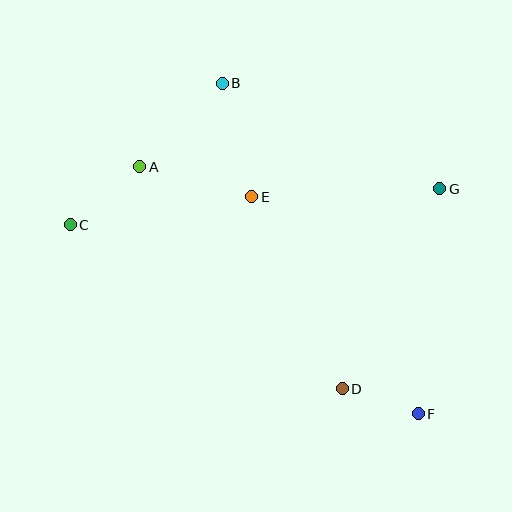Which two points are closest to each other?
Points D and F are closest to each other.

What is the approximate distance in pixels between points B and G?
The distance between B and G is approximately 242 pixels.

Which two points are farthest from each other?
Points C and F are farthest from each other.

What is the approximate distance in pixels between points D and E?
The distance between D and E is approximately 212 pixels.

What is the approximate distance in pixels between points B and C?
The distance between B and C is approximately 208 pixels.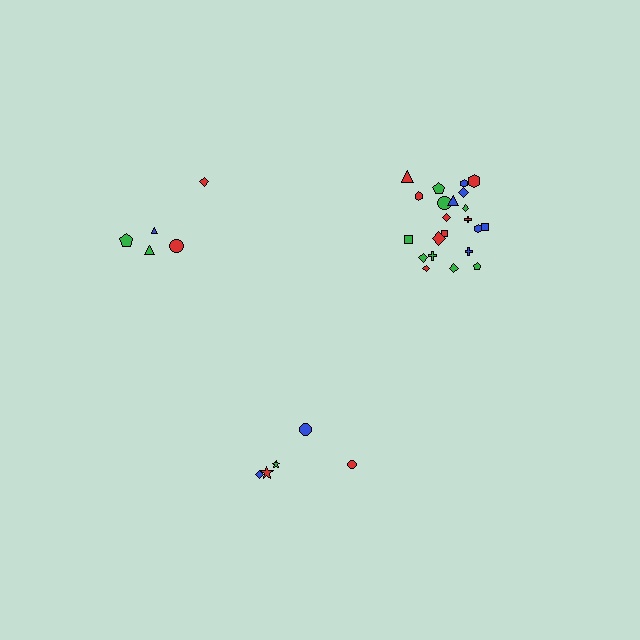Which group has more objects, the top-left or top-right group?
The top-right group.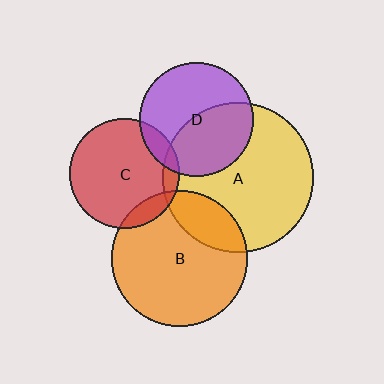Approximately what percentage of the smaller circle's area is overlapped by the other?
Approximately 20%.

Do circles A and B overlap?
Yes.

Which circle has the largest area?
Circle A (yellow).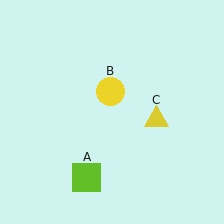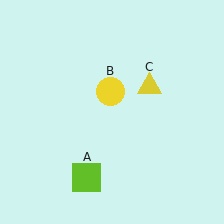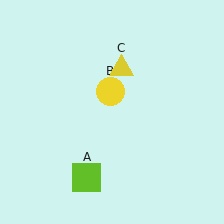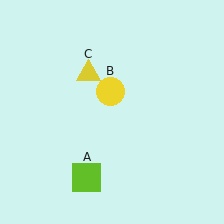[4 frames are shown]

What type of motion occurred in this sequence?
The yellow triangle (object C) rotated counterclockwise around the center of the scene.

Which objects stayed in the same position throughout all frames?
Lime square (object A) and yellow circle (object B) remained stationary.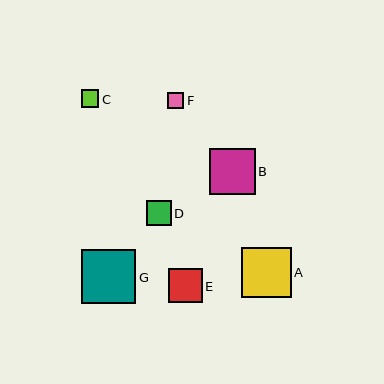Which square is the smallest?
Square F is the smallest with a size of approximately 16 pixels.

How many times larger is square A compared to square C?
Square A is approximately 2.8 times the size of square C.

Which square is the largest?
Square G is the largest with a size of approximately 55 pixels.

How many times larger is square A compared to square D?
Square A is approximately 1.9 times the size of square D.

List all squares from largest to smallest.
From largest to smallest: G, A, B, E, D, C, F.